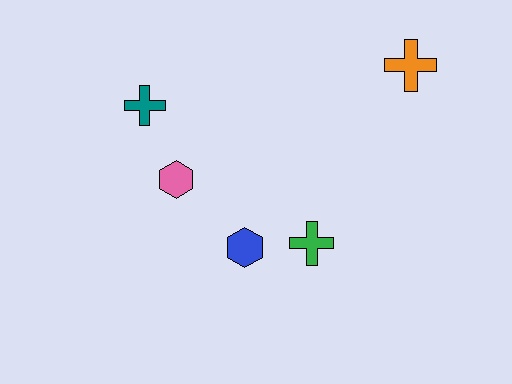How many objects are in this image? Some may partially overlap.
There are 5 objects.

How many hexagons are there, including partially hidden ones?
There are 2 hexagons.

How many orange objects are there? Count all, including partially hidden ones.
There is 1 orange object.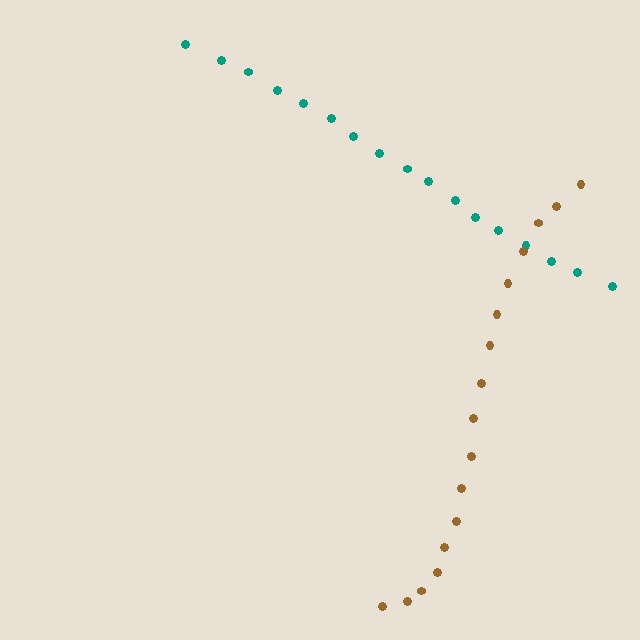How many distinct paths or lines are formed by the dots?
There are 2 distinct paths.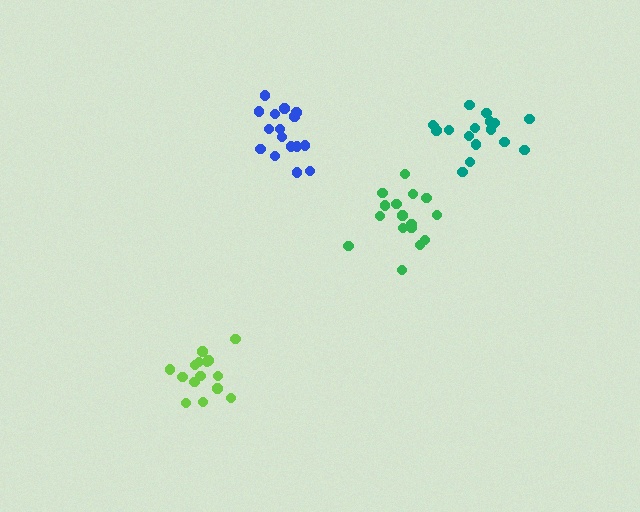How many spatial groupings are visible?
There are 4 spatial groupings.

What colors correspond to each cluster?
The clusters are colored: teal, lime, blue, green.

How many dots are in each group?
Group 1: 17 dots, Group 2: 15 dots, Group 3: 16 dots, Group 4: 17 dots (65 total).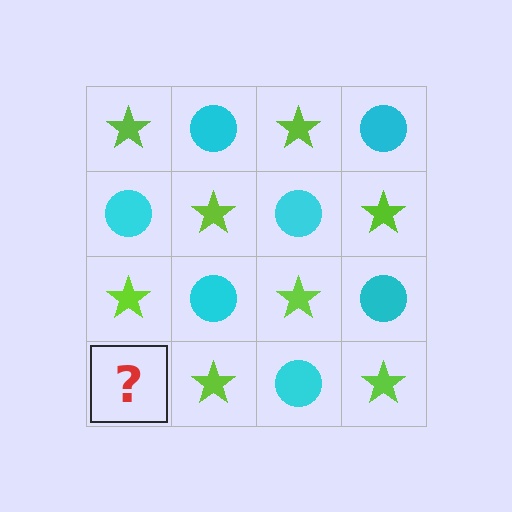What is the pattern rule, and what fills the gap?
The rule is that it alternates lime star and cyan circle in a checkerboard pattern. The gap should be filled with a cyan circle.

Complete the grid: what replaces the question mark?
The question mark should be replaced with a cyan circle.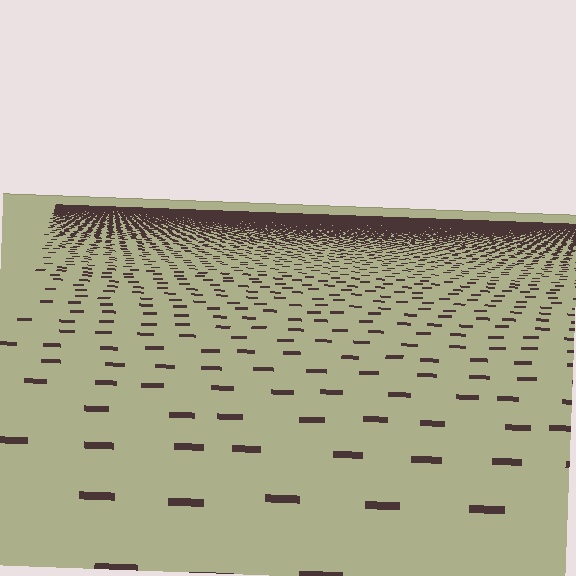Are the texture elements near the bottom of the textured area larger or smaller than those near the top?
Larger. Near the bottom, elements are closer to the viewer and appear at a bigger on-screen size.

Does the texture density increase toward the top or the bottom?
Density increases toward the top.